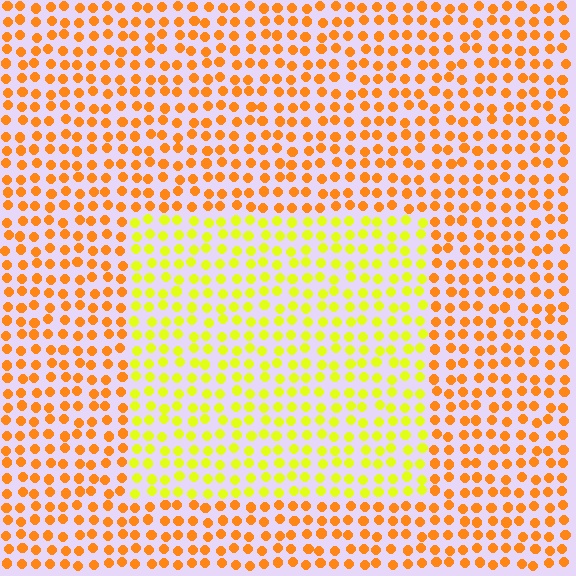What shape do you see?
I see a rectangle.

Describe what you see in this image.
The image is filled with small orange elements in a uniform arrangement. A rectangle-shaped region is visible where the elements are tinted to a slightly different hue, forming a subtle color boundary.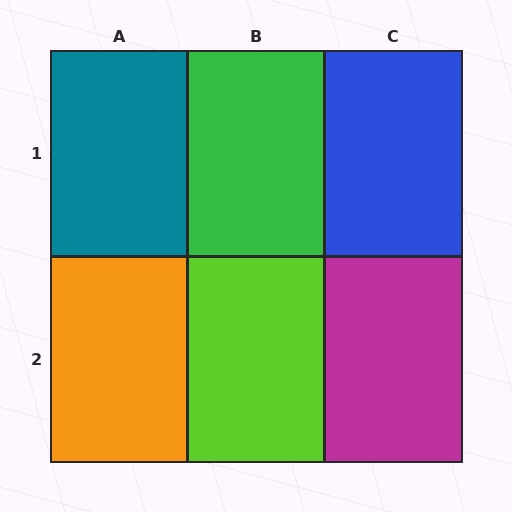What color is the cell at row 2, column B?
Lime.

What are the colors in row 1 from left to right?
Teal, green, blue.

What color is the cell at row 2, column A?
Orange.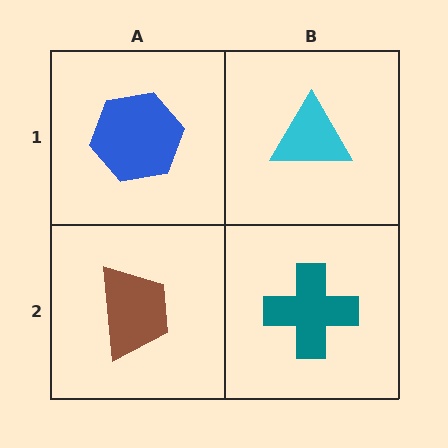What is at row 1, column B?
A cyan triangle.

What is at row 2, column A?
A brown trapezoid.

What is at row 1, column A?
A blue hexagon.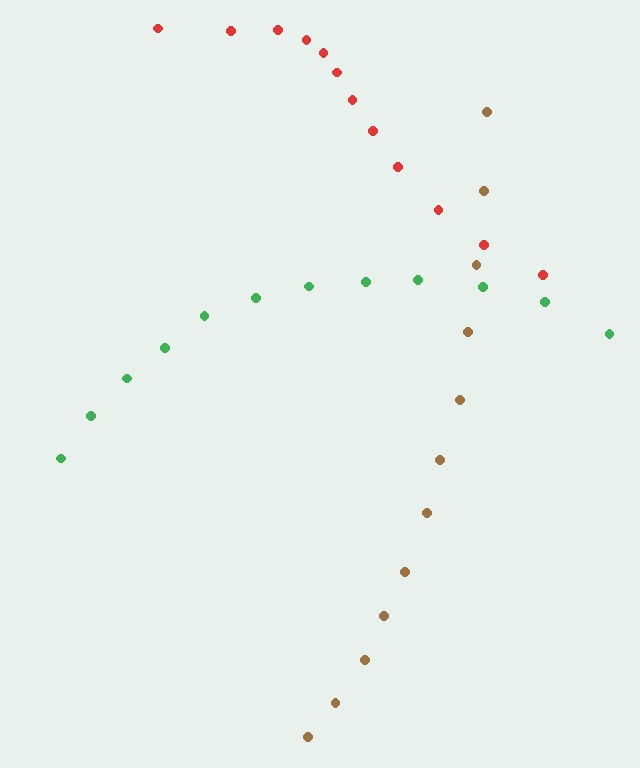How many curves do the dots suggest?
There are 3 distinct paths.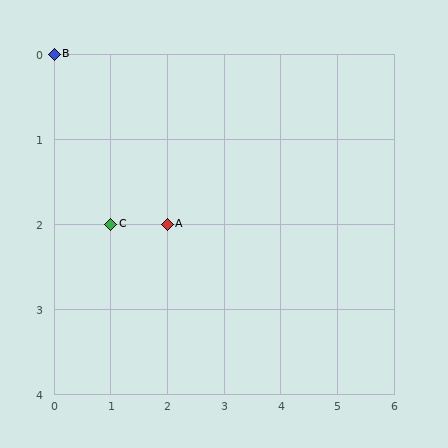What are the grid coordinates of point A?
Point A is at grid coordinates (2, 2).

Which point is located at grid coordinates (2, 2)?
Point A is at (2, 2).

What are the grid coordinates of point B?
Point B is at grid coordinates (0, 0).